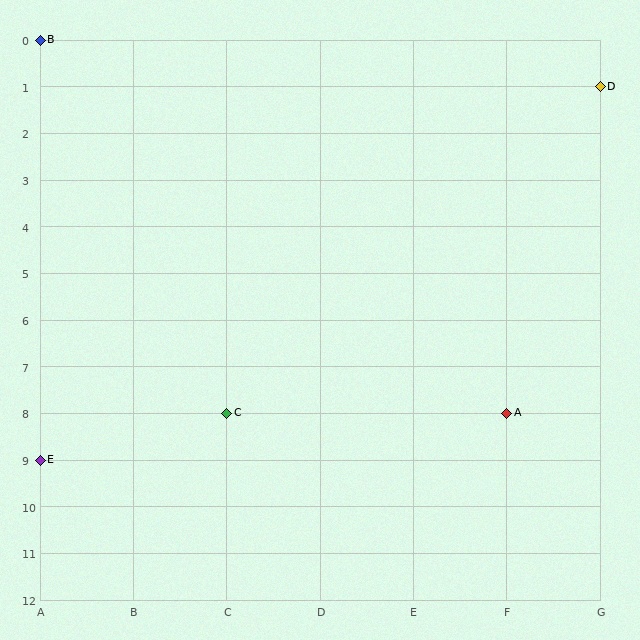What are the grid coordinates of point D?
Point D is at grid coordinates (G, 1).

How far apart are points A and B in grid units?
Points A and B are 5 columns and 8 rows apart (about 9.4 grid units diagonally).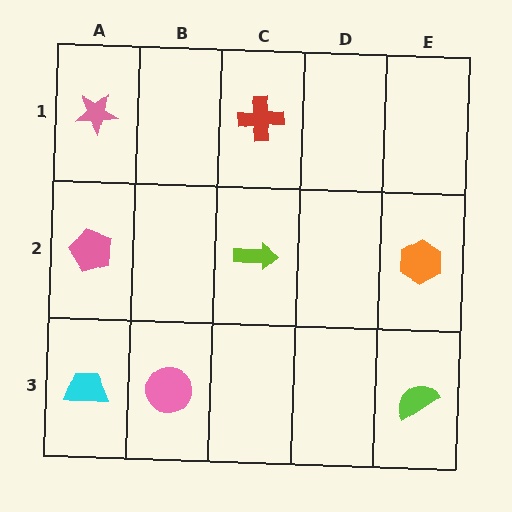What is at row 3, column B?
A pink circle.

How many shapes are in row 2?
3 shapes.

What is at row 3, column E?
A lime semicircle.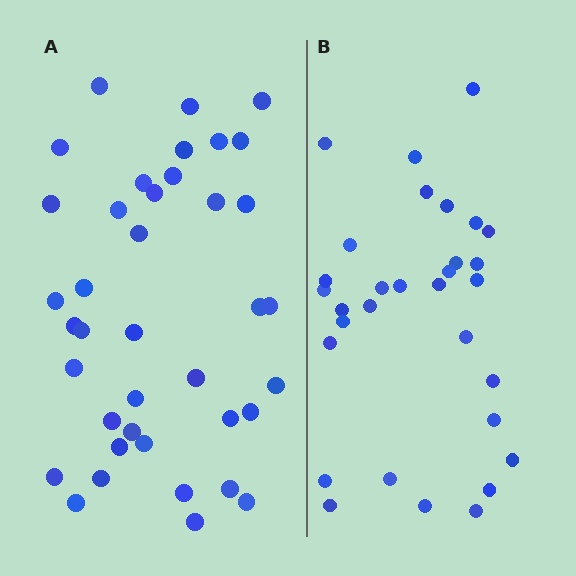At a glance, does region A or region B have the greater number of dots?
Region A (the left region) has more dots.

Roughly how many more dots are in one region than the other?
Region A has roughly 8 or so more dots than region B.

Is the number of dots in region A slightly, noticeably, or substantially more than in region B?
Region A has noticeably more, but not dramatically so. The ratio is roughly 1.3 to 1.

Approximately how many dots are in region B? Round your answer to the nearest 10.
About 30 dots. (The exact count is 31, which rounds to 30.)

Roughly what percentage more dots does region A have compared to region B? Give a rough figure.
About 25% more.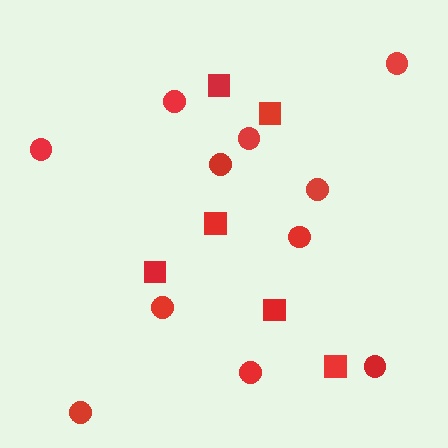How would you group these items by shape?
There are 2 groups: one group of squares (6) and one group of circles (11).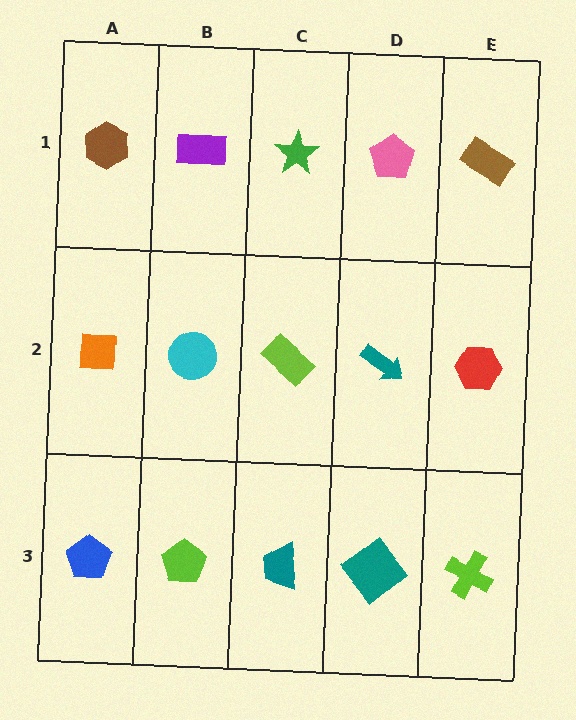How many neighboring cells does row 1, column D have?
3.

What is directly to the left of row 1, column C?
A purple rectangle.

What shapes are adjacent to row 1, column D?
A teal arrow (row 2, column D), a green star (row 1, column C), a brown rectangle (row 1, column E).